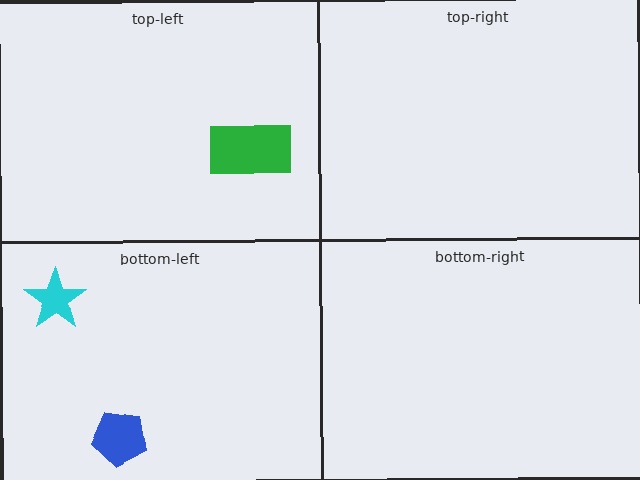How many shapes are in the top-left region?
1.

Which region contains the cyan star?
The bottom-left region.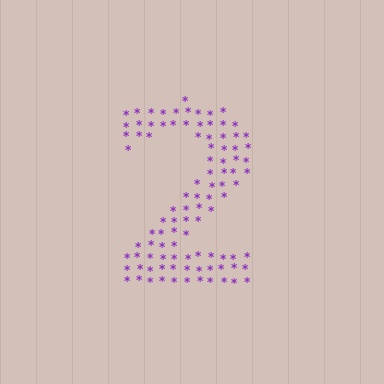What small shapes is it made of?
It is made of small asterisks.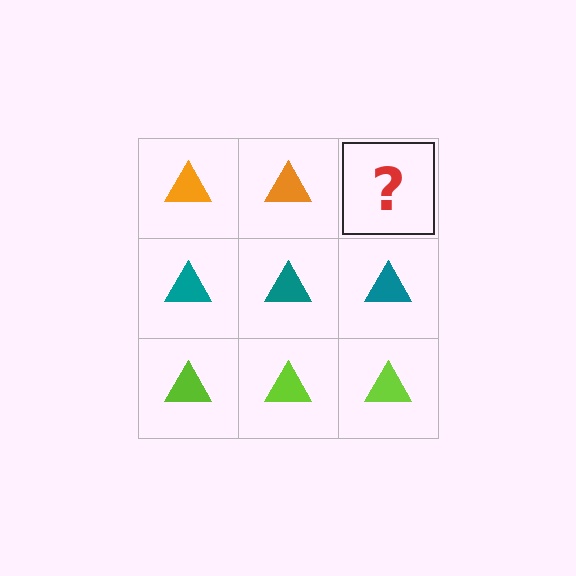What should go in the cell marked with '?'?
The missing cell should contain an orange triangle.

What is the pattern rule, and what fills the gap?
The rule is that each row has a consistent color. The gap should be filled with an orange triangle.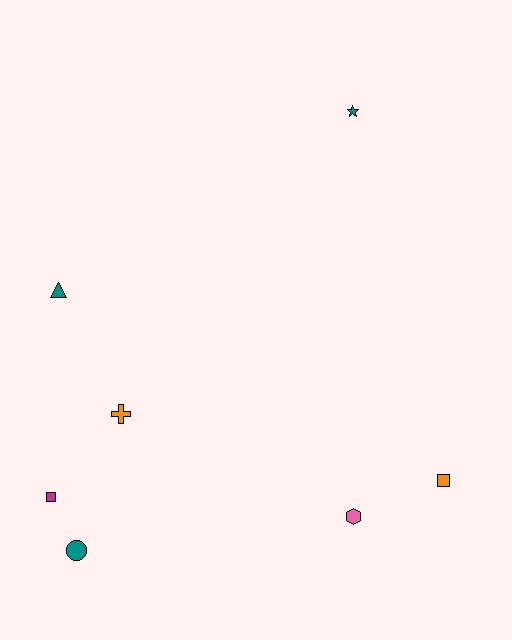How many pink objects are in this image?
There is 1 pink object.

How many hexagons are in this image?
There is 1 hexagon.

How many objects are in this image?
There are 7 objects.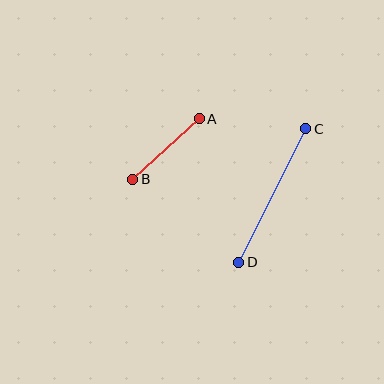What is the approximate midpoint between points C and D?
The midpoint is at approximately (272, 196) pixels.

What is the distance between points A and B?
The distance is approximately 89 pixels.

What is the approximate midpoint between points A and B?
The midpoint is at approximately (166, 149) pixels.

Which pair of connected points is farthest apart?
Points C and D are farthest apart.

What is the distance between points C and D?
The distance is approximately 150 pixels.